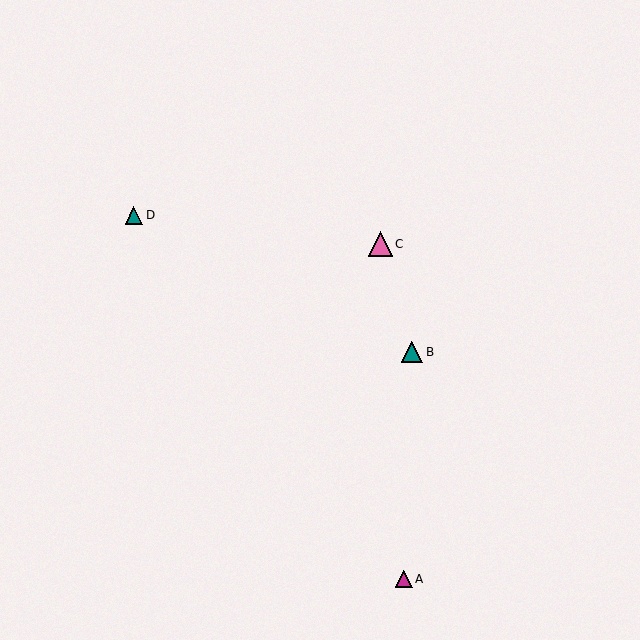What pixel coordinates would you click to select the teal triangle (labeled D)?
Click at (134, 215) to select the teal triangle D.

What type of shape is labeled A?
Shape A is a magenta triangle.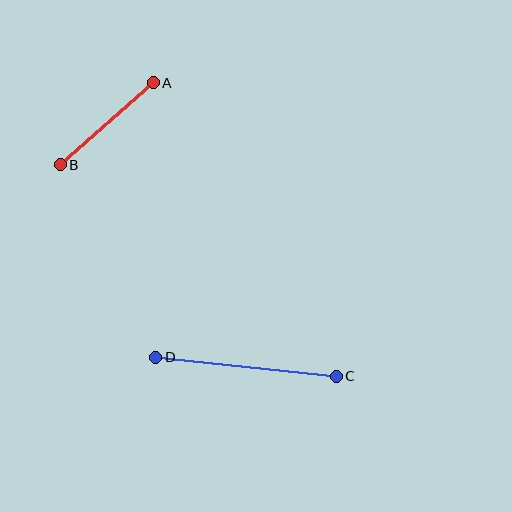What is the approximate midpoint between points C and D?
The midpoint is at approximately (246, 367) pixels.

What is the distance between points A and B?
The distance is approximately 124 pixels.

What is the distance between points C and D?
The distance is approximately 181 pixels.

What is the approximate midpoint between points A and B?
The midpoint is at approximately (107, 124) pixels.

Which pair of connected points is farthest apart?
Points C and D are farthest apart.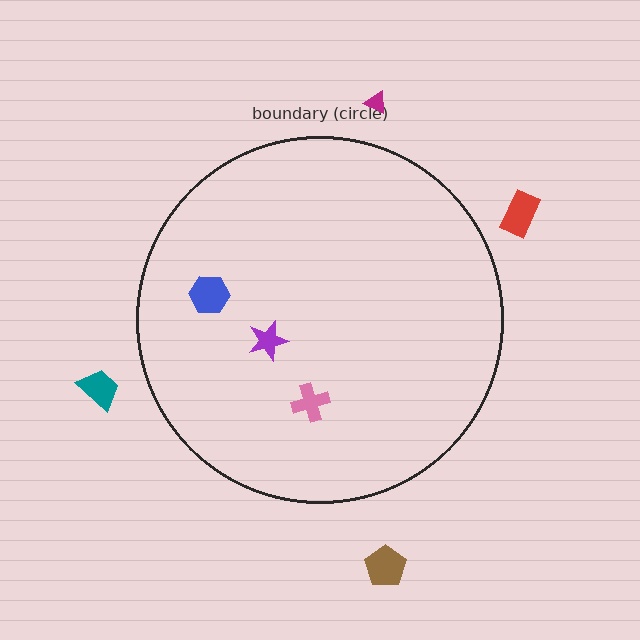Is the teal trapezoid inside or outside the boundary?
Outside.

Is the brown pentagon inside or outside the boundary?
Outside.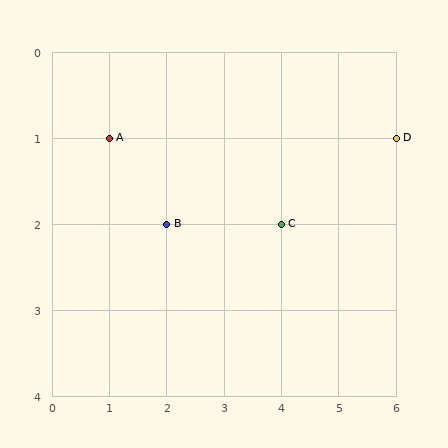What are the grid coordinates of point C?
Point C is at grid coordinates (4, 2).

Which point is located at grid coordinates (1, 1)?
Point A is at (1, 1).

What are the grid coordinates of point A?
Point A is at grid coordinates (1, 1).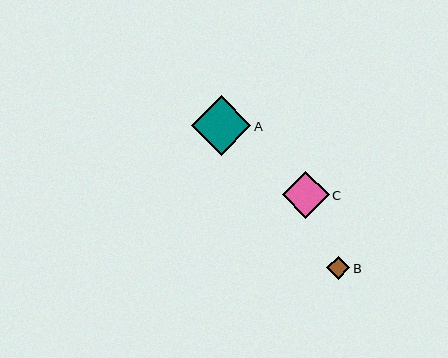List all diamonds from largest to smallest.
From largest to smallest: A, C, B.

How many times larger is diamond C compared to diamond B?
Diamond C is approximately 2.0 times the size of diamond B.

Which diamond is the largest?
Diamond A is the largest with a size of approximately 59 pixels.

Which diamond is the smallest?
Diamond B is the smallest with a size of approximately 23 pixels.